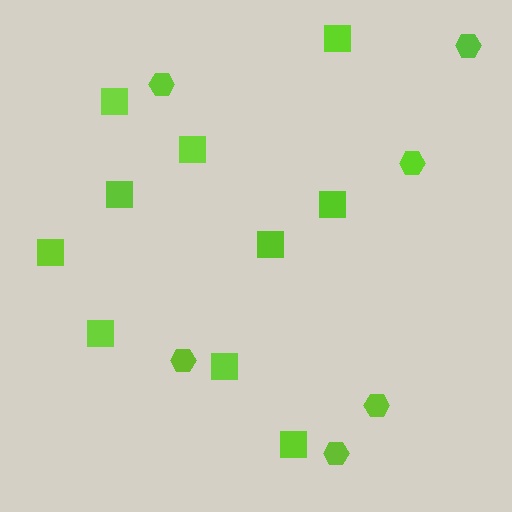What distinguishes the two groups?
There are 2 groups: one group of hexagons (6) and one group of squares (10).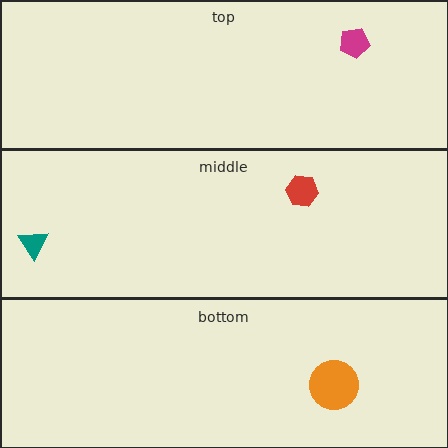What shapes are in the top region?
The magenta pentagon.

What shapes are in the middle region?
The teal triangle, the red hexagon.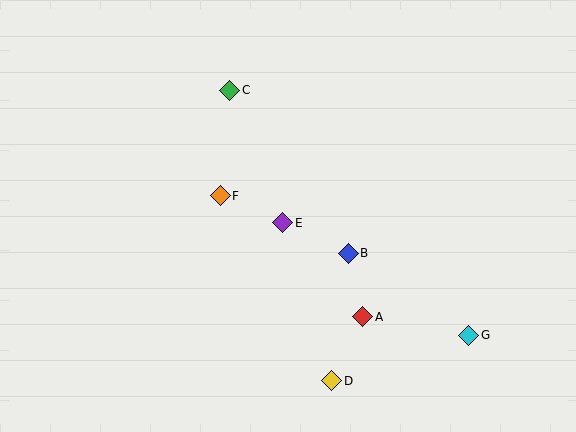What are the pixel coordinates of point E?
Point E is at (283, 223).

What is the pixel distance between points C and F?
The distance between C and F is 106 pixels.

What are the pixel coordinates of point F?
Point F is at (220, 196).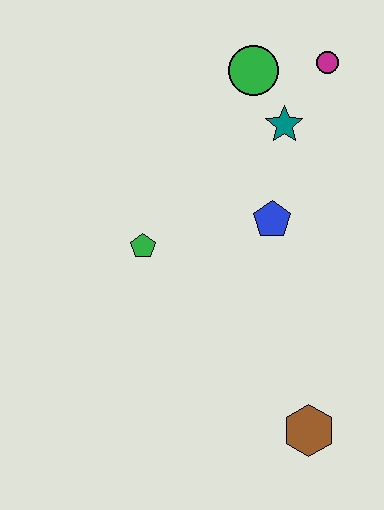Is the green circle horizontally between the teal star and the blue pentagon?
No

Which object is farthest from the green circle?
The brown hexagon is farthest from the green circle.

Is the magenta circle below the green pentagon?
No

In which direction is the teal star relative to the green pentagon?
The teal star is to the right of the green pentagon.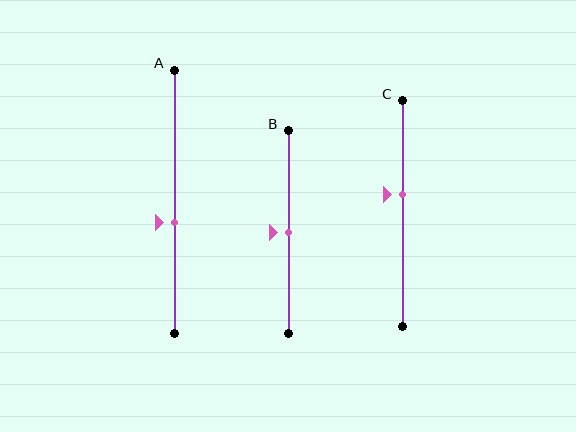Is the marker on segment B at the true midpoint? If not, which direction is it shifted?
Yes, the marker on segment B is at the true midpoint.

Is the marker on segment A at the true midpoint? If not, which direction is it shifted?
No, the marker on segment A is shifted downward by about 8% of the segment length.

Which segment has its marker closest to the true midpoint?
Segment B has its marker closest to the true midpoint.